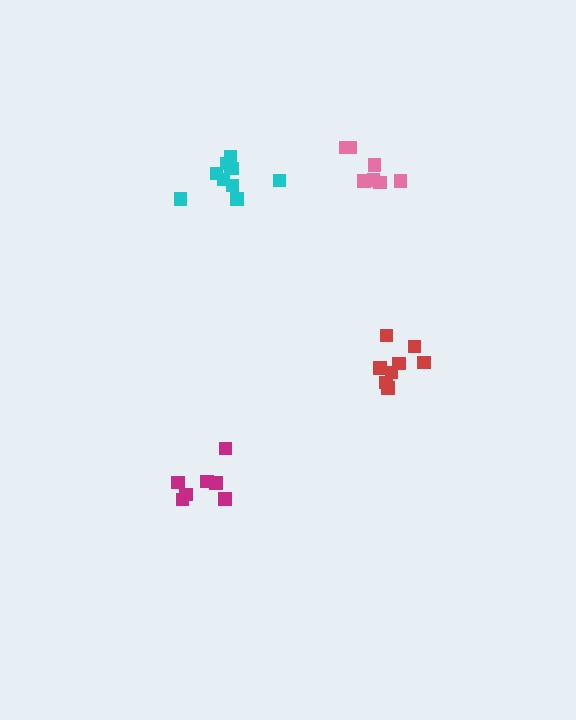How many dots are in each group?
Group 1: 7 dots, Group 2: 8 dots, Group 3: 7 dots, Group 4: 10 dots (32 total).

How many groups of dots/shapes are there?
There are 4 groups.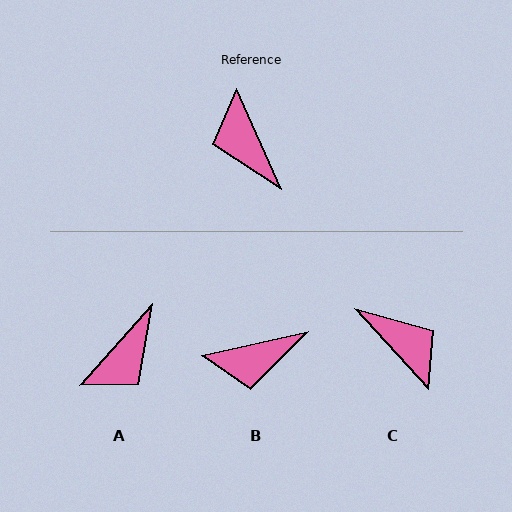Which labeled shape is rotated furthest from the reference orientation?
C, about 162 degrees away.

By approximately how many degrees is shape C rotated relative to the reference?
Approximately 162 degrees clockwise.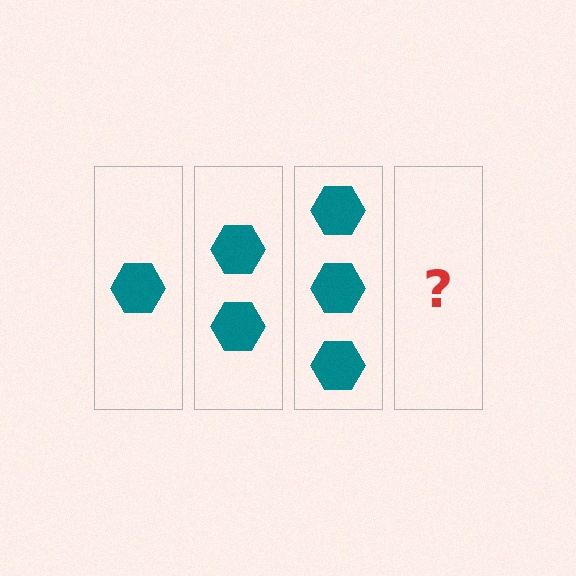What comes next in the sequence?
The next element should be 4 hexagons.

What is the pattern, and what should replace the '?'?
The pattern is that each step adds one more hexagon. The '?' should be 4 hexagons.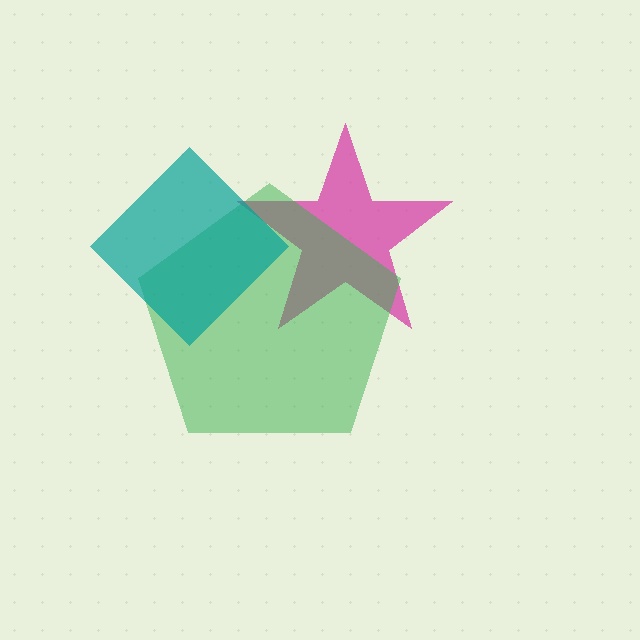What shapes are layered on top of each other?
The layered shapes are: a magenta star, a green pentagon, a teal diamond.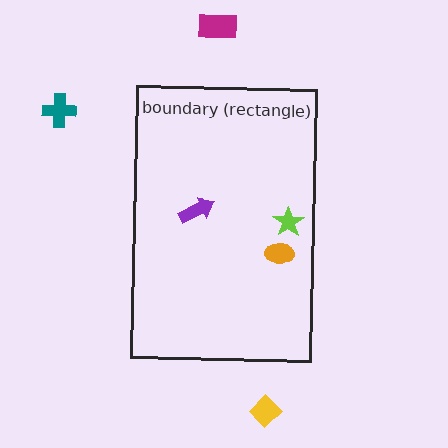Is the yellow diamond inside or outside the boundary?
Outside.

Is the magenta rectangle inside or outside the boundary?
Outside.